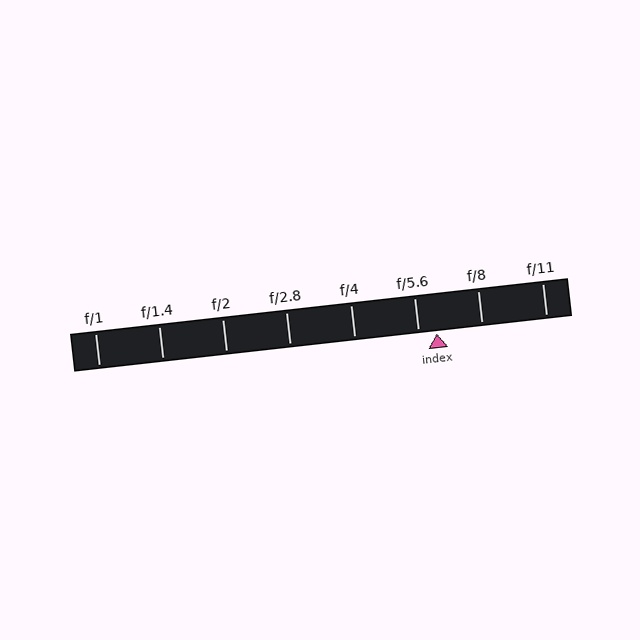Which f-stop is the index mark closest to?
The index mark is closest to f/5.6.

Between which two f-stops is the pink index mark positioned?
The index mark is between f/5.6 and f/8.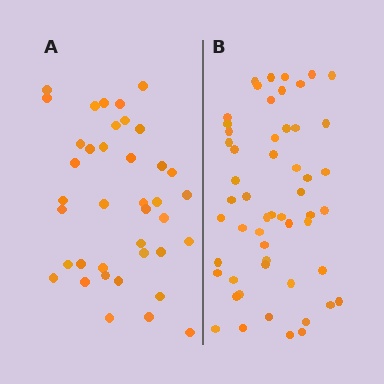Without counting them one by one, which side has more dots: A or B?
Region B (the right region) has more dots.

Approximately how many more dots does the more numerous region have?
Region B has approximately 15 more dots than region A.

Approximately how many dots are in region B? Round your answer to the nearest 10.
About 50 dots. (The exact count is 54, which rounds to 50.)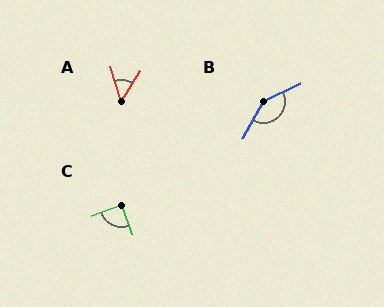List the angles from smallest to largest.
A (49°), C (90°), B (145°).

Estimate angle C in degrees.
Approximately 90 degrees.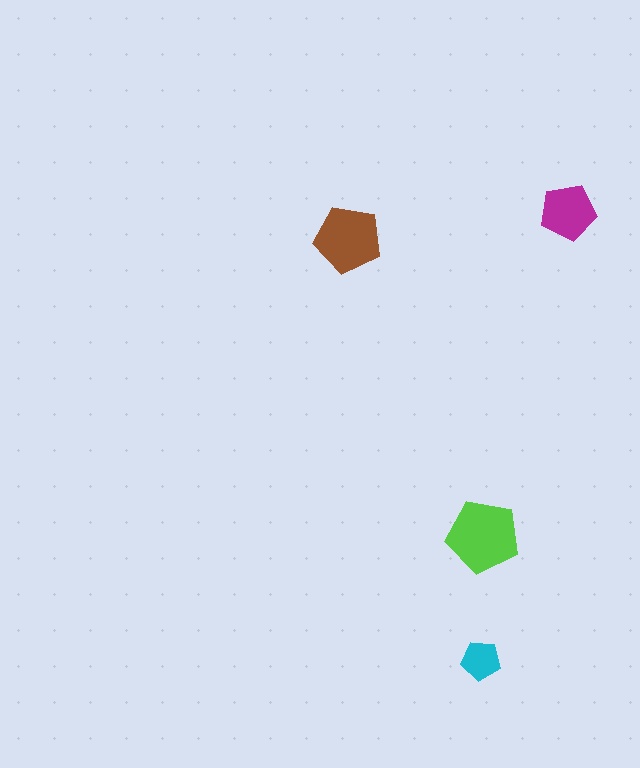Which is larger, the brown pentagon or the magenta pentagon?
The brown one.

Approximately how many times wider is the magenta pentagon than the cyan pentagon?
About 1.5 times wider.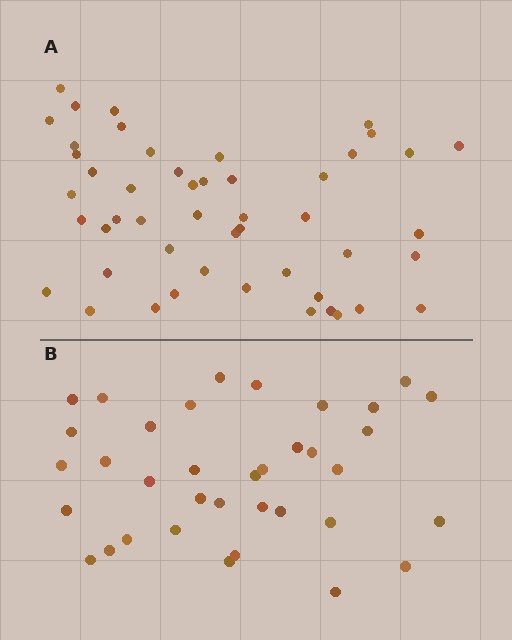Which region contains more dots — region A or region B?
Region A (the top region) has more dots.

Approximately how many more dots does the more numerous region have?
Region A has approximately 15 more dots than region B.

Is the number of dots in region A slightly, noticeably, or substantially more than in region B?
Region A has noticeably more, but not dramatically so. The ratio is roughly 1.4 to 1.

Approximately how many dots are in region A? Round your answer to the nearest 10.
About 50 dots. (The exact count is 49, which rounds to 50.)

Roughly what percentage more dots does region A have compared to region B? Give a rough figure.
About 35% more.